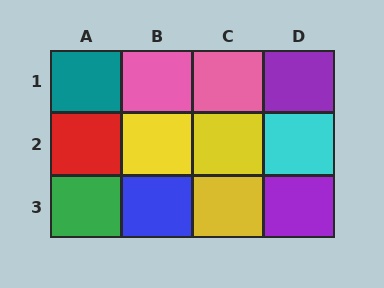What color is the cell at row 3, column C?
Yellow.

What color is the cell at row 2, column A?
Red.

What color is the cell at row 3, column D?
Purple.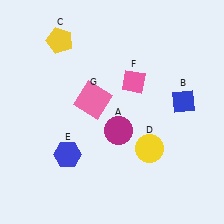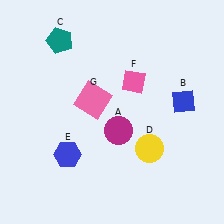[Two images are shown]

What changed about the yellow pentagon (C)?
In Image 1, C is yellow. In Image 2, it changed to teal.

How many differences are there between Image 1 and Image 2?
There is 1 difference between the two images.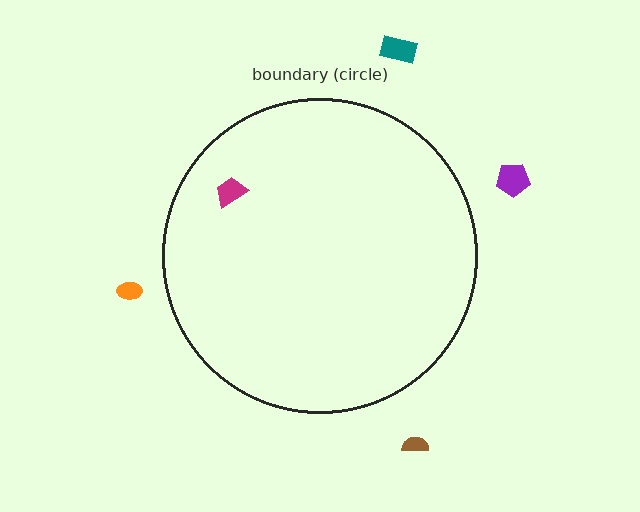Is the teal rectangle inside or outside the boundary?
Outside.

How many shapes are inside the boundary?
1 inside, 4 outside.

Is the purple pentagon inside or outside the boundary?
Outside.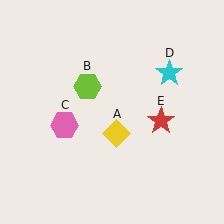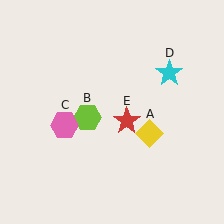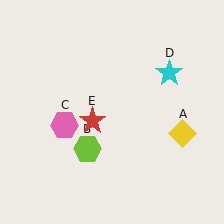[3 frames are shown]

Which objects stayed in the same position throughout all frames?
Pink hexagon (object C) and cyan star (object D) remained stationary.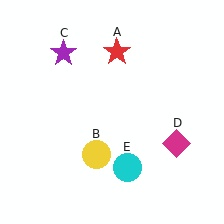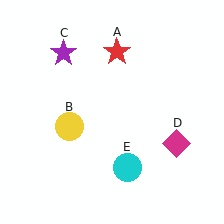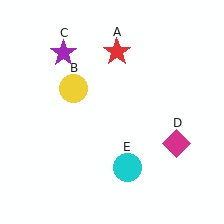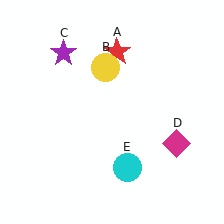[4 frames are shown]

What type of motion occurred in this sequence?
The yellow circle (object B) rotated clockwise around the center of the scene.